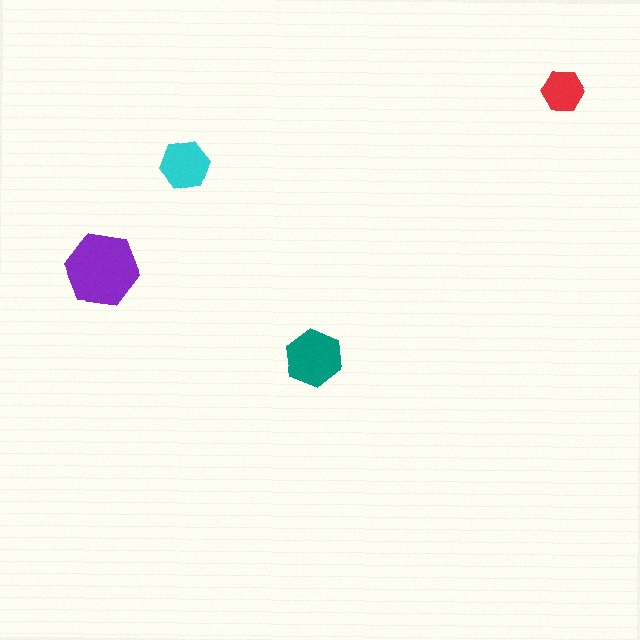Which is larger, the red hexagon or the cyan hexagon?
The cyan one.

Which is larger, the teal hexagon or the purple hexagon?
The purple one.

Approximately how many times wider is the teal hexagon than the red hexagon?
About 1.5 times wider.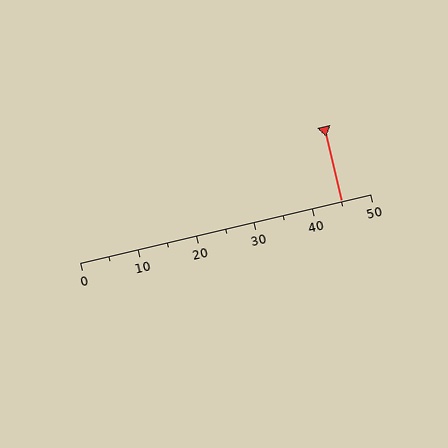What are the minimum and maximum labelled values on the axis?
The axis runs from 0 to 50.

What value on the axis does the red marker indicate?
The marker indicates approximately 45.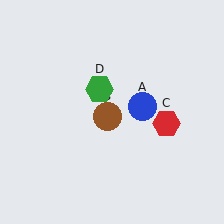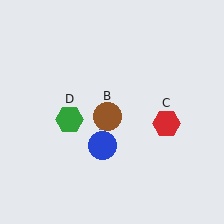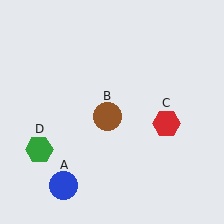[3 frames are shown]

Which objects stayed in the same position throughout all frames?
Brown circle (object B) and red hexagon (object C) remained stationary.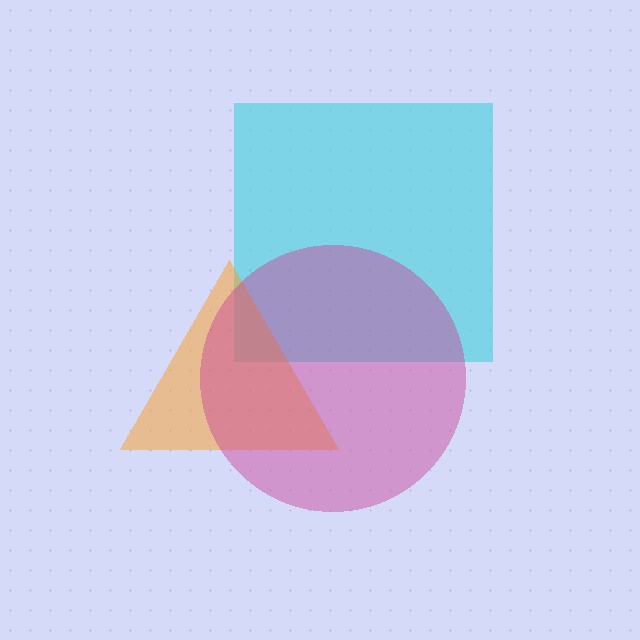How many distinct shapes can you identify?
There are 3 distinct shapes: a cyan square, an orange triangle, a magenta circle.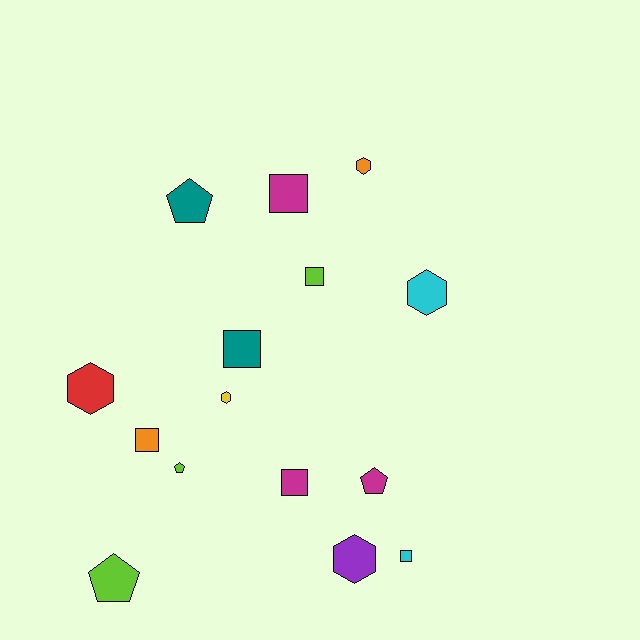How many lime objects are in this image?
There are 3 lime objects.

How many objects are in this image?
There are 15 objects.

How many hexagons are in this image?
There are 5 hexagons.